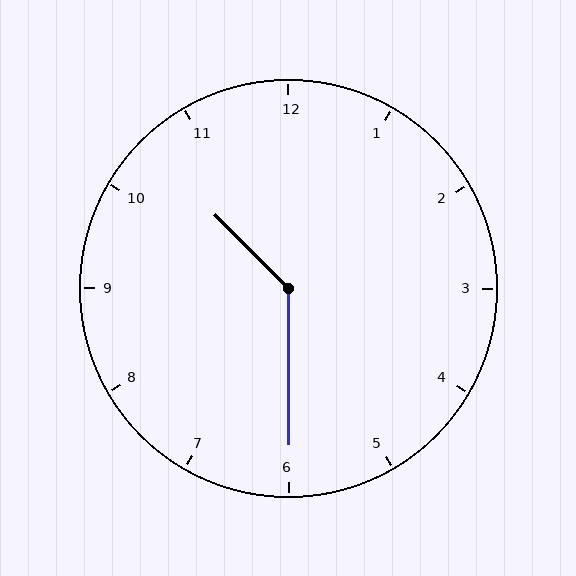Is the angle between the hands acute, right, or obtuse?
It is obtuse.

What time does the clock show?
10:30.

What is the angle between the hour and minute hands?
Approximately 135 degrees.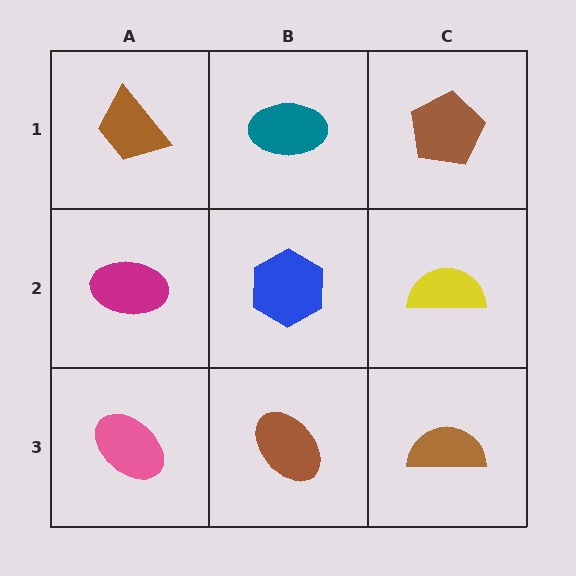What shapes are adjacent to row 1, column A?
A magenta ellipse (row 2, column A), a teal ellipse (row 1, column B).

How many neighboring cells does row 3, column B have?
3.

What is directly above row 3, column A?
A magenta ellipse.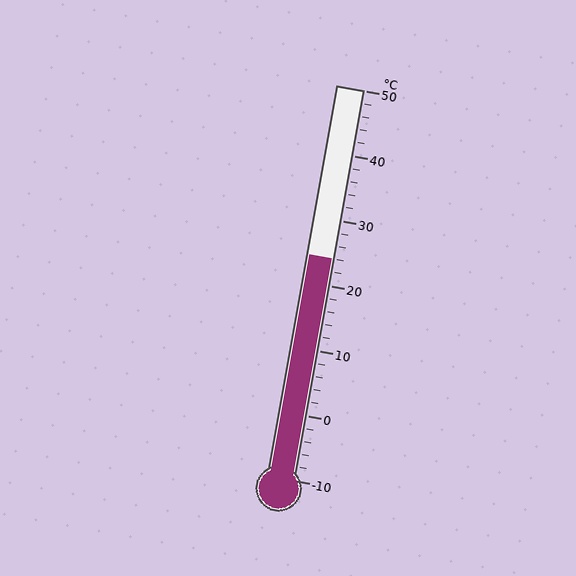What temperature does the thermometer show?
The thermometer shows approximately 24°C.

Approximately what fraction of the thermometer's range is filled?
The thermometer is filled to approximately 55% of its range.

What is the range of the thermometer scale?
The thermometer scale ranges from -10°C to 50°C.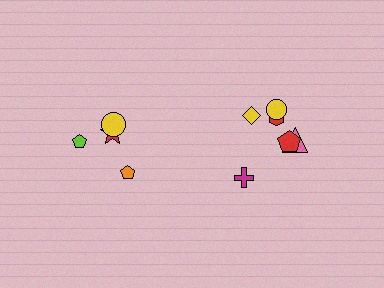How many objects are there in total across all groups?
There are 10 objects.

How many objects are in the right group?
There are 6 objects.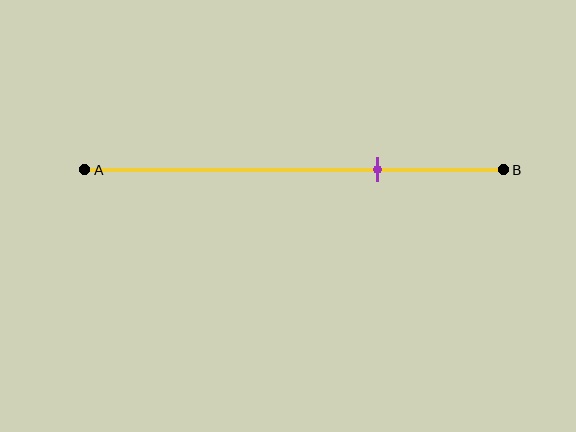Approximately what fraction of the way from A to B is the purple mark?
The purple mark is approximately 70% of the way from A to B.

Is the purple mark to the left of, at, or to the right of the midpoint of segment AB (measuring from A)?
The purple mark is to the right of the midpoint of segment AB.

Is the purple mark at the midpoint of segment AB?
No, the mark is at about 70% from A, not at the 50% midpoint.